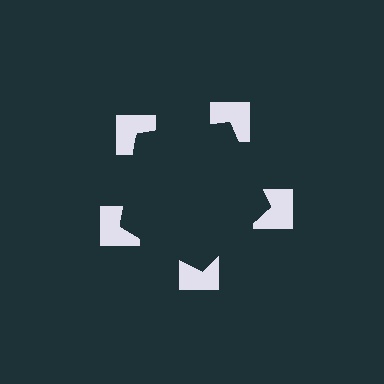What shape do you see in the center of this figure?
An illusory pentagon — its edges are inferred from the aligned wedge cuts in the notched squares, not physically drawn.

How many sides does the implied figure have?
5 sides.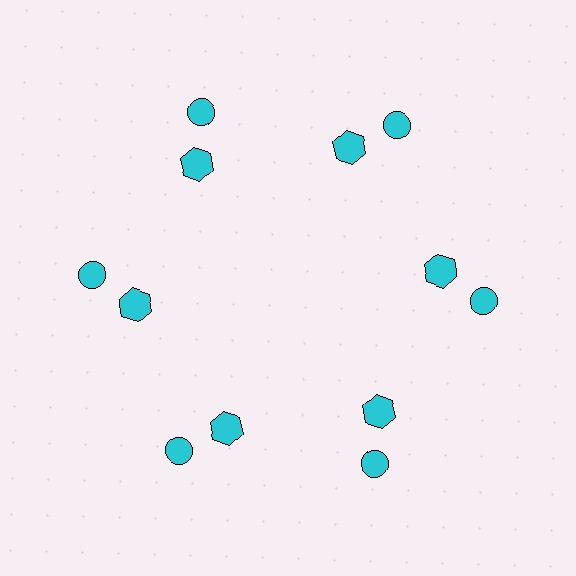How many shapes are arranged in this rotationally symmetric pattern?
There are 12 shapes, arranged in 6 groups of 2.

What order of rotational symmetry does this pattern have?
This pattern has 6-fold rotational symmetry.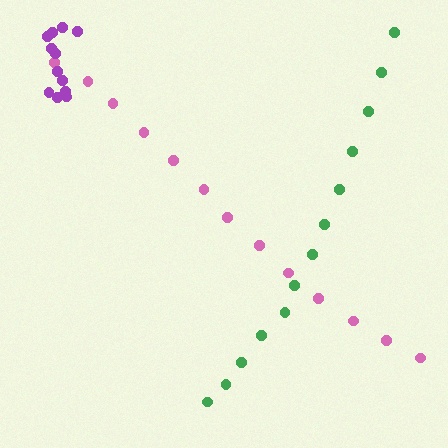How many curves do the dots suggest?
There are 3 distinct paths.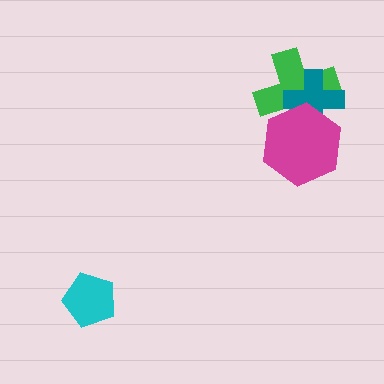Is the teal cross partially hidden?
Yes, it is partially covered by another shape.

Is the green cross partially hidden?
Yes, it is partially covered by another shape.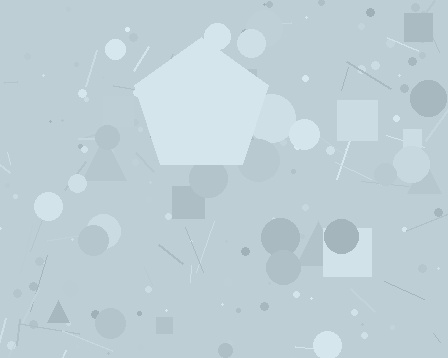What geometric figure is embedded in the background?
A pentagon is embedded in the background.